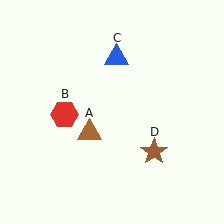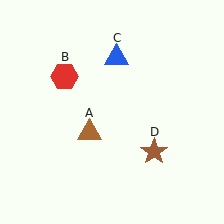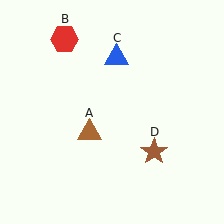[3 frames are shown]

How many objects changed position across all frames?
1 object changed position: red hexagon (object B).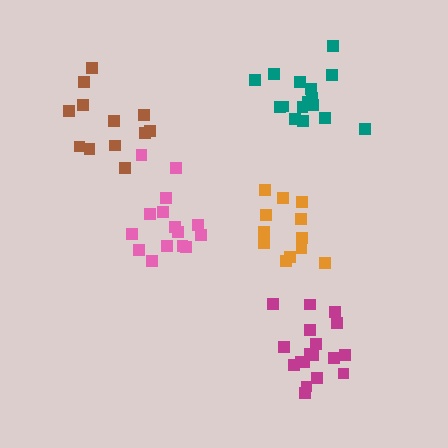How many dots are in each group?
Group 1: 15 dots, Group 2: 12 dots, Group 3: 13 dots, Group 4: 16 dots, Group 5: 18 dots (74 total).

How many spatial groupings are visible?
There are 5 spatial groupings.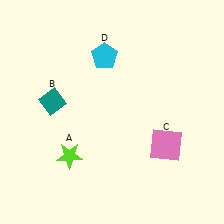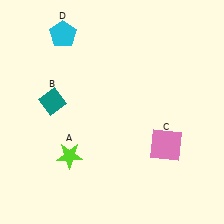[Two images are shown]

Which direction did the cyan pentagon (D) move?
The cyan pentagon (D) moved left.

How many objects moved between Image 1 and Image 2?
1 object moved between the two images.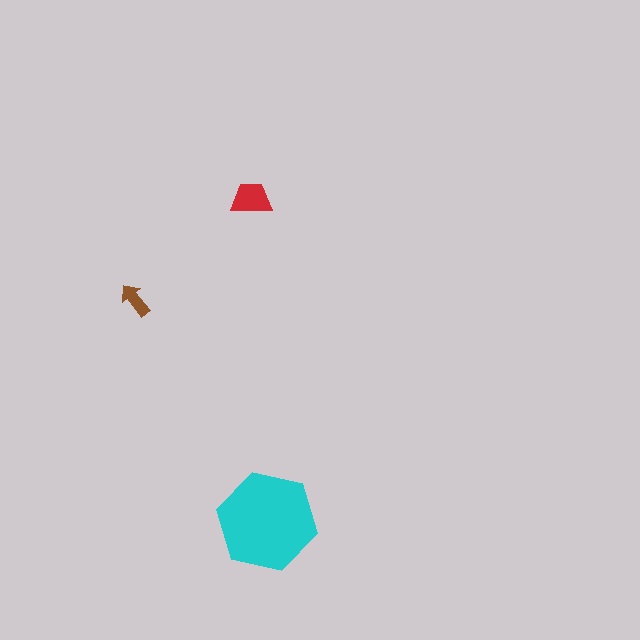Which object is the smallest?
The brown arrow.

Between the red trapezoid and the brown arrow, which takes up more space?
The red trapezoid.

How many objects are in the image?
There are 3 objects in the image.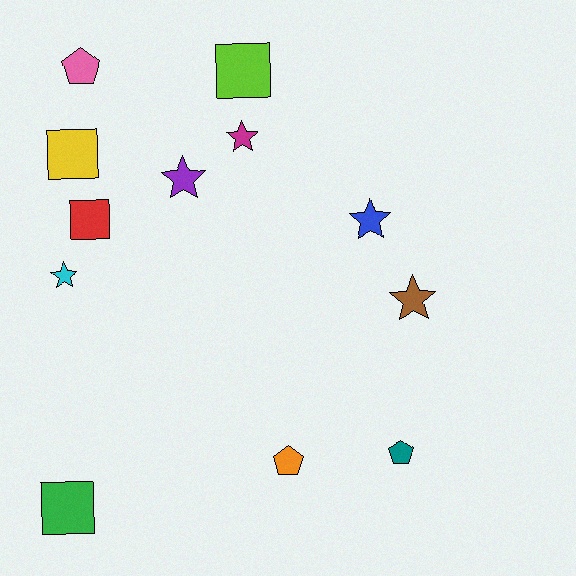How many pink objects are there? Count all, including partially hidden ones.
There is 1 pink object.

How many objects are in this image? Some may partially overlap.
There are 12 objects.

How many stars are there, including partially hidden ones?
There are 5 stars.